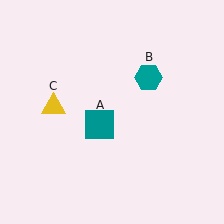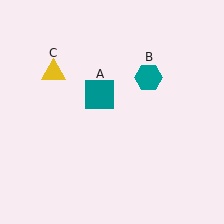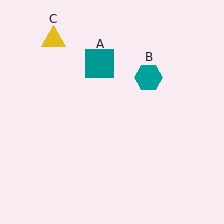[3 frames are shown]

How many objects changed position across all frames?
2 objects changed position: teal square (object A), yellow triangle (object C).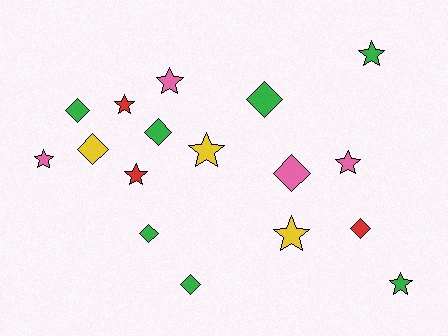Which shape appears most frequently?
Star, with 9 objects.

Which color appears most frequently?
Green, with 7 objects.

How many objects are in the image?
There are 17 objects.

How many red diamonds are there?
There is 1 red diamond.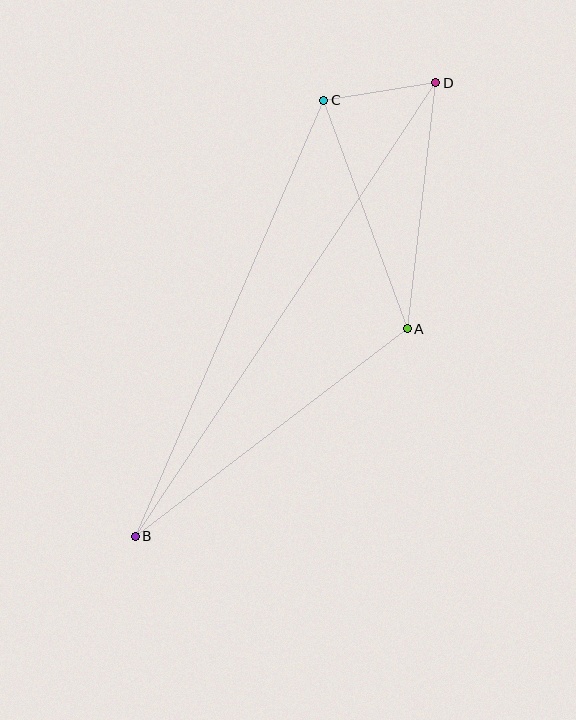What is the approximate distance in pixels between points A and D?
The distance between A and D is approximately 248 pixels.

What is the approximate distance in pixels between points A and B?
The distance between A and B is approximately 342 pixels.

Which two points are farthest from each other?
Points B and D are farthest from each other.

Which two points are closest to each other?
Points C and D are closest to each other.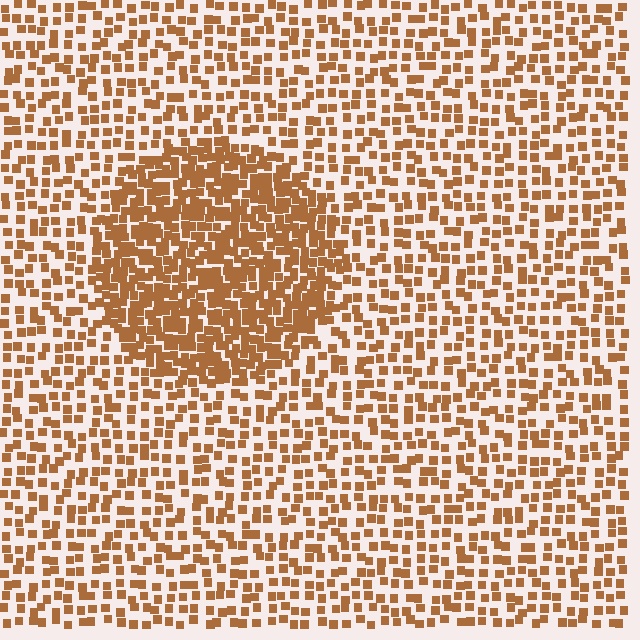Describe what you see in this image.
The image contains small brown elements arranged at two different densities. A circle-shaped region is visible where the elements are more densely packed than the surrounding area.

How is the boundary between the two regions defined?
The boundary is defined by a change in element density (approximately 2.2x ratio). All elements are the same color, size, and shape.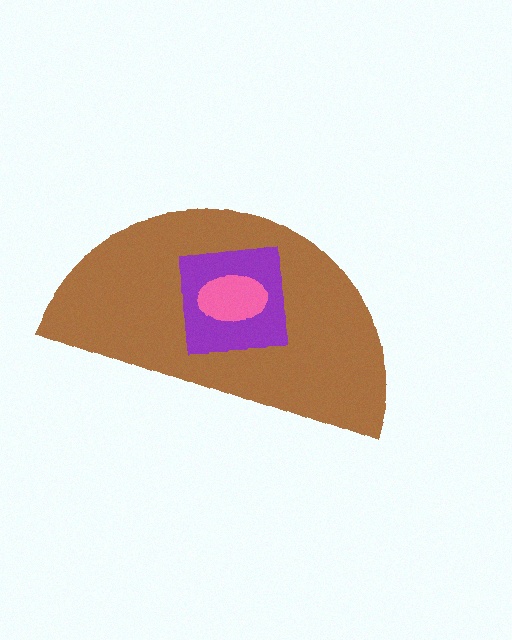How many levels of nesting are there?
3.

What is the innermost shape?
The pink ellipse.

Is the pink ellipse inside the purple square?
Yes.